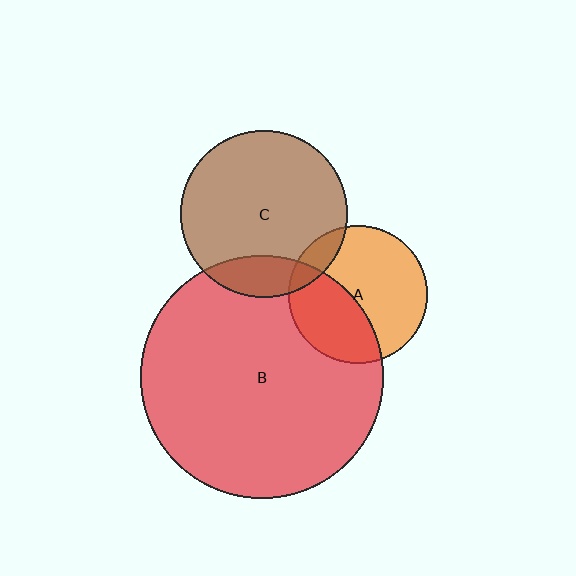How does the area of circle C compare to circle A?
Approximately 1.5 times.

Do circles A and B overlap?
Yes.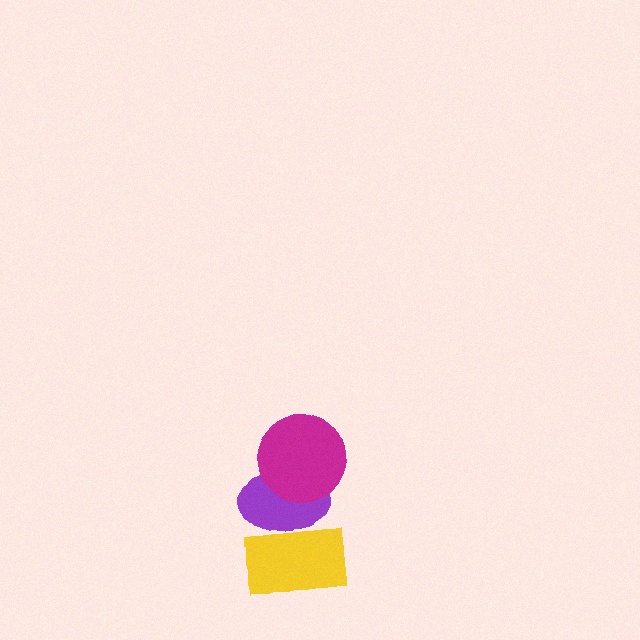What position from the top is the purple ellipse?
The purple ellipse is 2nd from the top.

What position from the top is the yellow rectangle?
The yellow rectangle is 3rd from the top.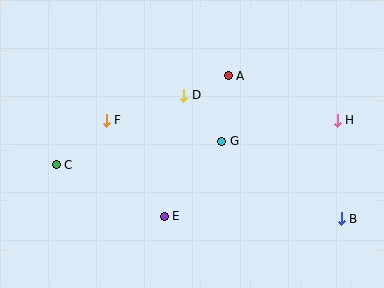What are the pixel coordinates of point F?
Point F is at (106, 120).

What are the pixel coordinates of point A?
Point A is at (228, 76).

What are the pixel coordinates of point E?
Point E is at (164, 216).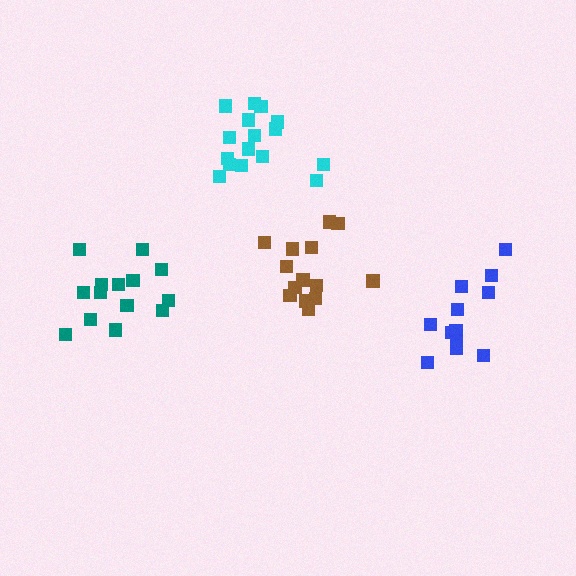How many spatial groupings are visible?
There are 4 spatial groupings.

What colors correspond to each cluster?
The clusters are colored: blue, teal, cyan, brown.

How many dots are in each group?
Group 1: 12 dots, Group 2: 14 dots, Group 3: 16 dots, Group 4: 14 dots (56 total).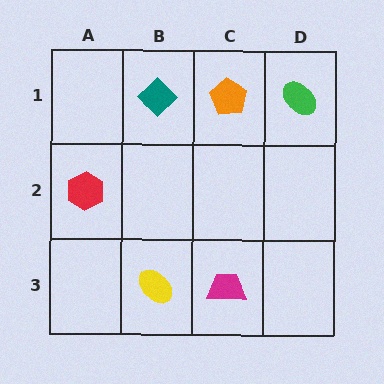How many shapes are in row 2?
1 shape.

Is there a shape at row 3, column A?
No, that cell is empty.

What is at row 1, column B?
A teal diamond.